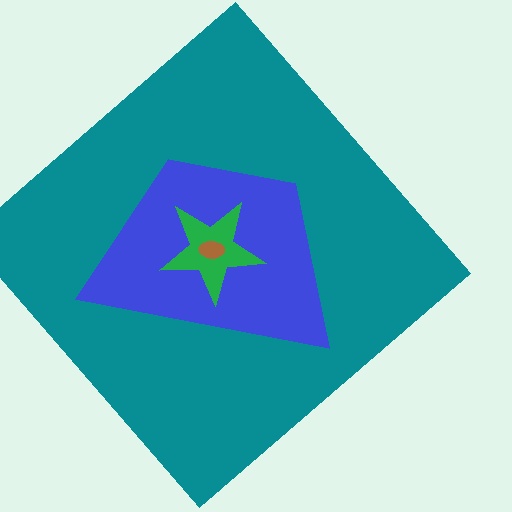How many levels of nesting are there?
4.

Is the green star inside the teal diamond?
Yes.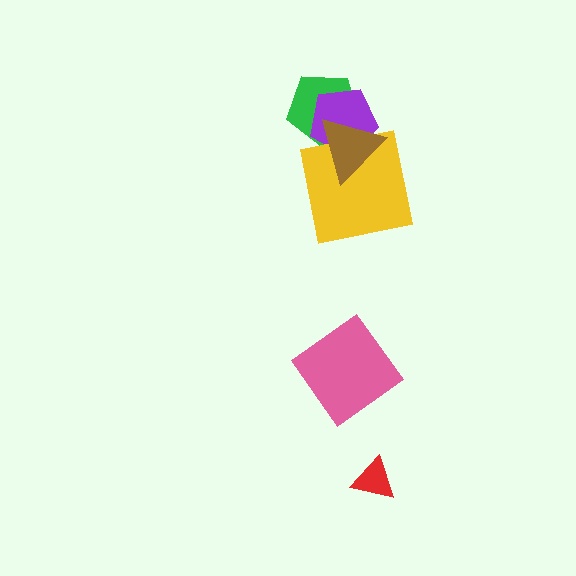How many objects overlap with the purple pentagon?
3 objects overlap with the purple pentagon.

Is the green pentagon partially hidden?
Yes, it is partially covered by another shape.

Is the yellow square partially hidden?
Yes, it is partially covered by another shape.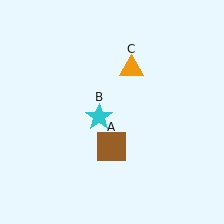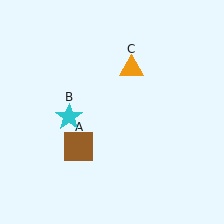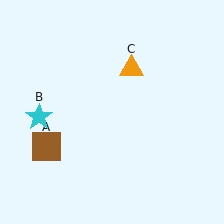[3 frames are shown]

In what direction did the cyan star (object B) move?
The cyan star (object B) moved left.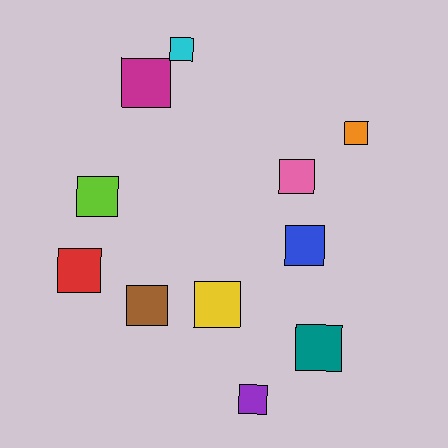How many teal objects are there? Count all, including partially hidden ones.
There is 1 teal object.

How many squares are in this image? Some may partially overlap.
There are 11 squares.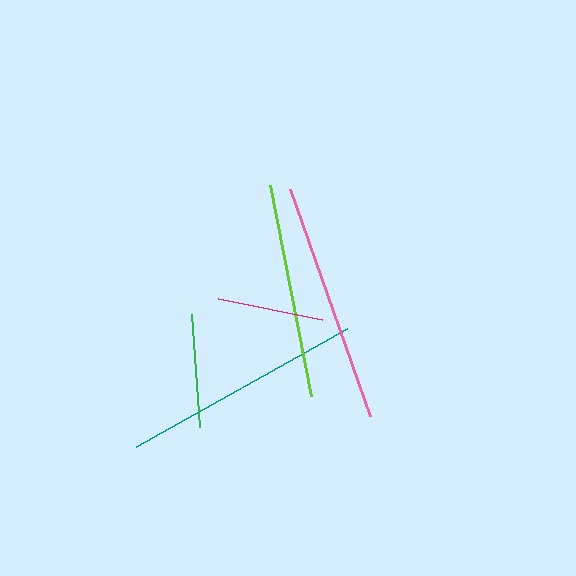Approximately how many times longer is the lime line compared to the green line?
The lime line is approximately 1.9 times the length of the green line.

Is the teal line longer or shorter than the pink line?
The teal line is longer than the pink line.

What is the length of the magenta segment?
The magenta segment is approximately 106 pixels long.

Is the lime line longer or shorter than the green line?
The lime line is longer than the green line.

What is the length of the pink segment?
The pink segment is approximately 240 pixels long.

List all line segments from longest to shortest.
From longest to shortest: teal, pink, lime, green, magenta.